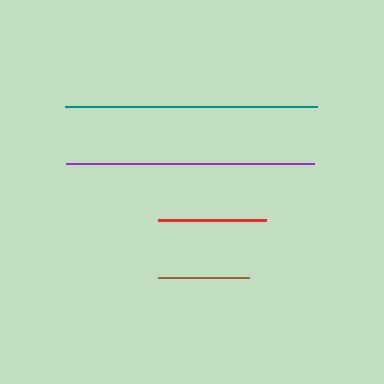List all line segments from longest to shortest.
From longest to shortest: teal, purple, red, brown.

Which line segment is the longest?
The teal line is the longest at approximately 252 pixels.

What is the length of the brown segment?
The brown segment is approximately 91 pixels long.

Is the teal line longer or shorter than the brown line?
The teal line is longer than the brown line.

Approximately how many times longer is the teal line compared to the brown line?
The teal line is approximately 2.8 times the length of the brown line.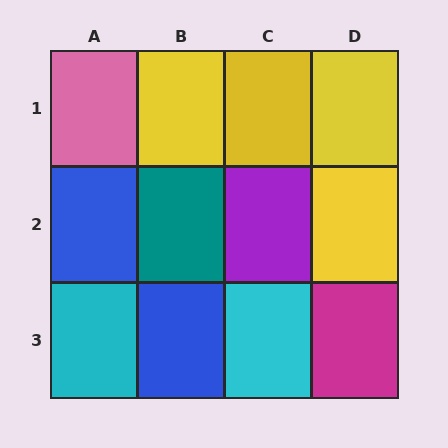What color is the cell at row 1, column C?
Yellow.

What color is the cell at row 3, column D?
Magenta.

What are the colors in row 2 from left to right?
Blue, teal, purple, yellow.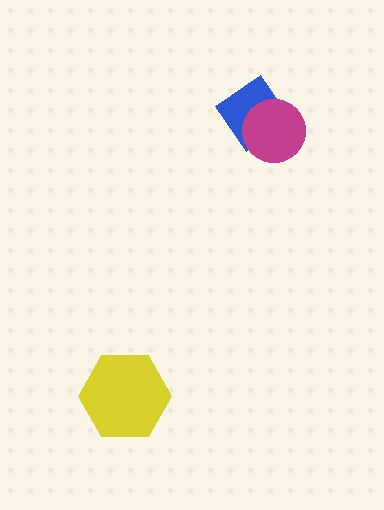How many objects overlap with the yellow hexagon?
0 objects overlap with the yellow hexagon.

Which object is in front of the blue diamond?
The magenta circle is in front of the blue diamond.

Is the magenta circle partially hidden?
No, no other shape covers it.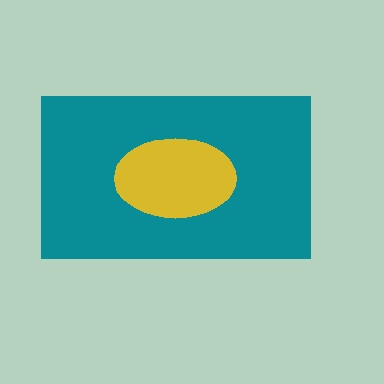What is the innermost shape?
The yellow ellipse.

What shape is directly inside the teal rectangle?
The yellow ellipse.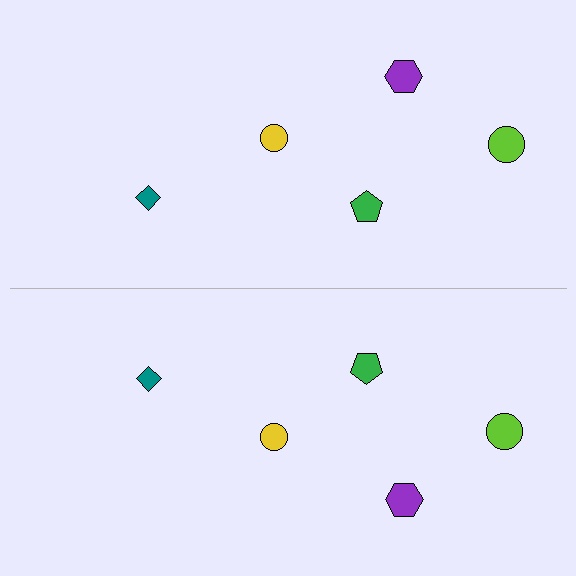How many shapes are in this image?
There are 10 shapes in this image.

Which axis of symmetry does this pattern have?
The pattern has a horizontal axis of symmetry running through the center of the image.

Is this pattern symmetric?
Yes, this pattern has bilateral (reflection) symmetry.